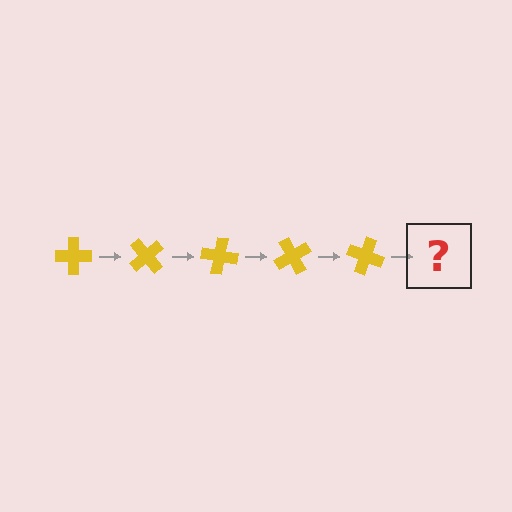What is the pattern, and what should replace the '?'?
The pattern is that the cross rotates 50 degrees each step. The '?' should be a yellow cross rotated 250 degrees.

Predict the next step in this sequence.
The next step is a yellow cross rotated 250 degrees.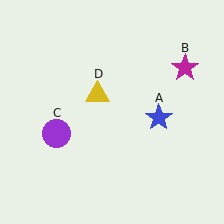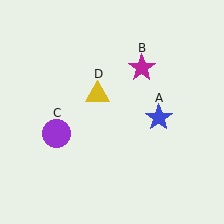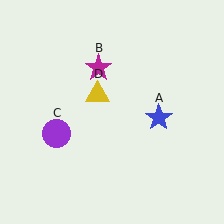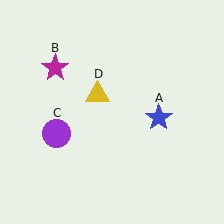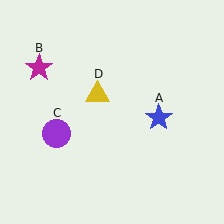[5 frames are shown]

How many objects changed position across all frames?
1 object changed position: magenta star (object B).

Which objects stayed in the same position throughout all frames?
Blue star (object A) and purple circle (object C) and yellow triangle (object D) remained stationary.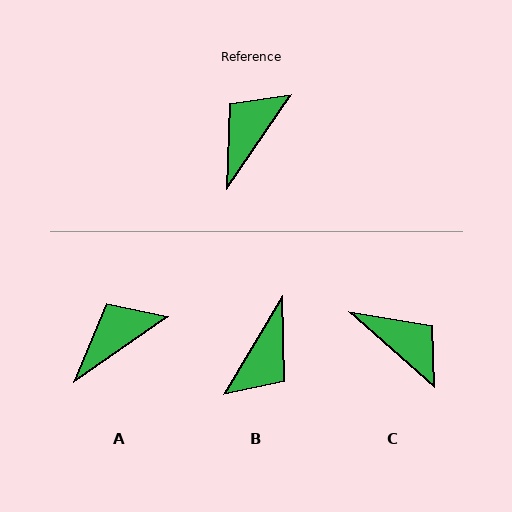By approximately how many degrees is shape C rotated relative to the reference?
Approximately 97 degrees clockwise.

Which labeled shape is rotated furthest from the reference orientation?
B, about 176 degrees away.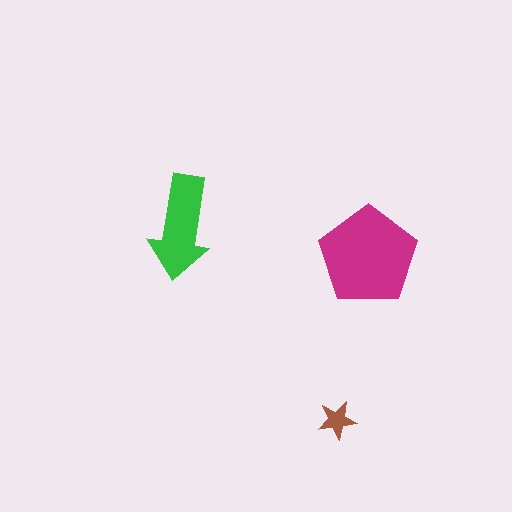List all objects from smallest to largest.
The brown star, the green arrow, the magenta pentagon.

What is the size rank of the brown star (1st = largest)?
3rd.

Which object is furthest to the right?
The magenta pentagon is rightmost.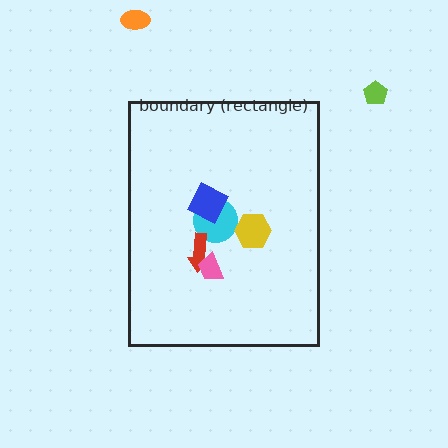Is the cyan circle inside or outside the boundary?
Inside.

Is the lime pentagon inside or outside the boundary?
Outside.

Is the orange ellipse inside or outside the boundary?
Outside.